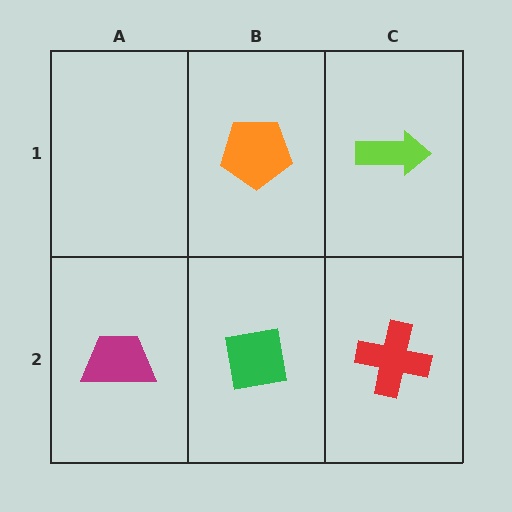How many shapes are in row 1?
2 shapes.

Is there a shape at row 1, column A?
No, that cell is empty.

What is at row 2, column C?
A red cross.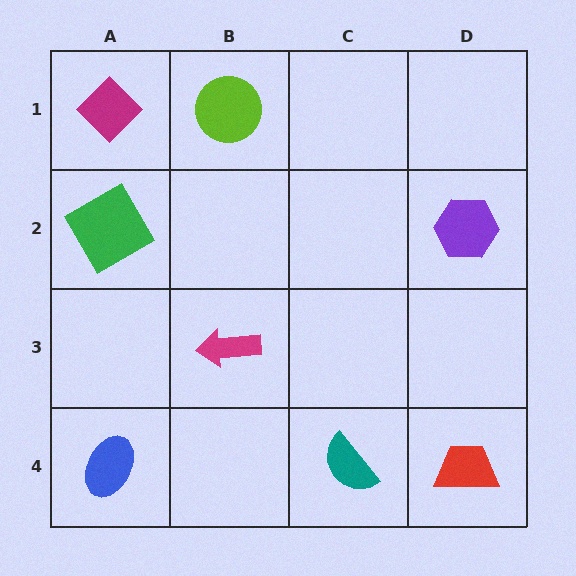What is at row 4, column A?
A blue ellipse.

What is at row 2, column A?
A green diamond.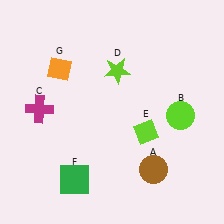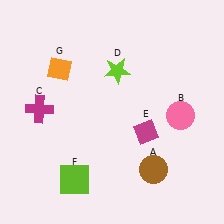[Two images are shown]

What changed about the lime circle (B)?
In Image 1, B is lime. In Image 2, it changed to pink.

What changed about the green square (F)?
In Image 1, F is green. In Image 2, it changed to lime.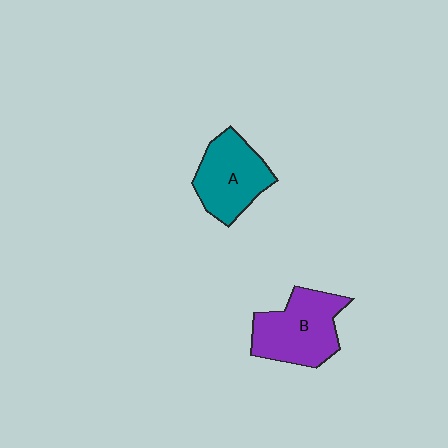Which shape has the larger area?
Shape B (purple).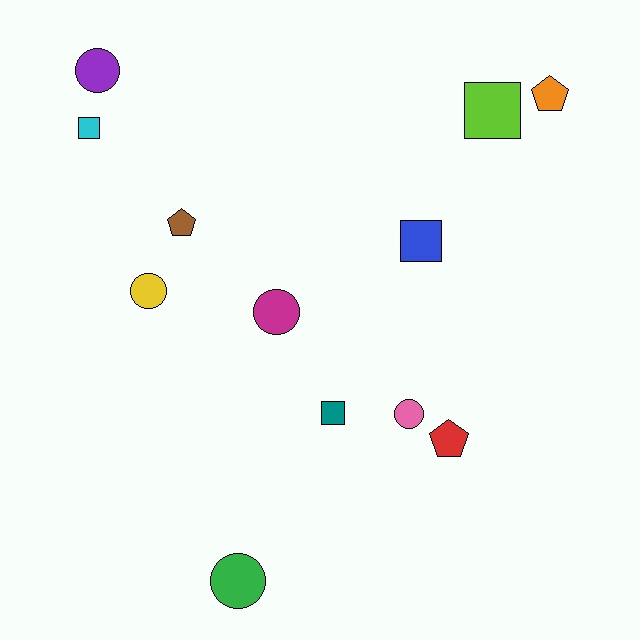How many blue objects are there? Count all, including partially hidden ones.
There is 1 blue object.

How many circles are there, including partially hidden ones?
There are 5 circles.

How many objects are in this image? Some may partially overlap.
There are 12 objects.